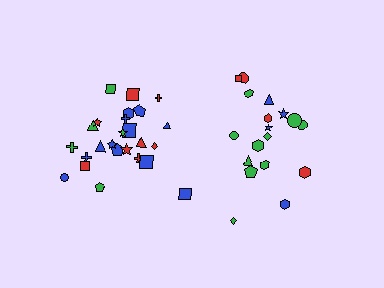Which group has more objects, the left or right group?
The left group.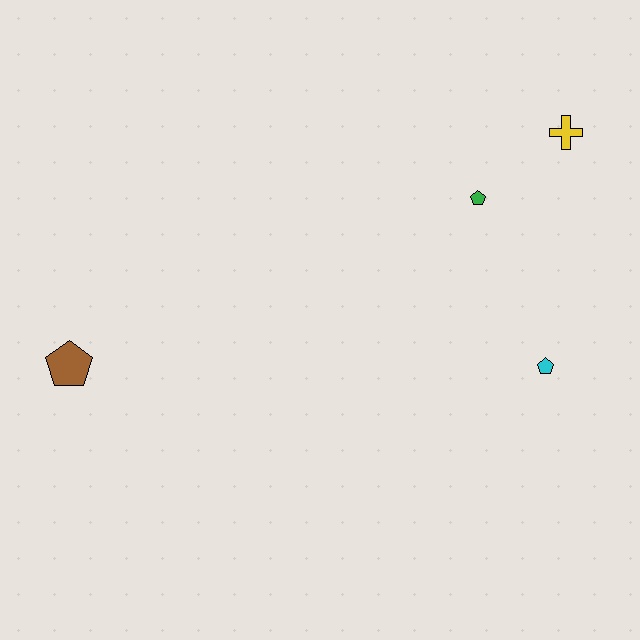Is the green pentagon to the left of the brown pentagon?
No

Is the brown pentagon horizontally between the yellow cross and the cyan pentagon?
No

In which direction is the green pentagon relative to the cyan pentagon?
The green pentagon is above the cyan pentagon.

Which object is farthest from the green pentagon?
The brown pentagon is farthest from the green pentagon.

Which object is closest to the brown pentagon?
The green pentagon is closest to the brown pentagon.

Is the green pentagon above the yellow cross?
No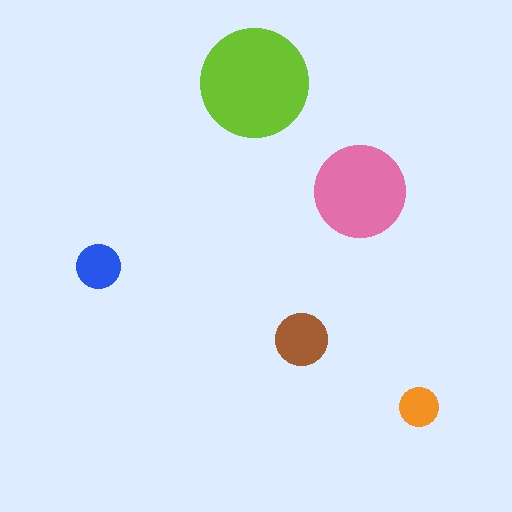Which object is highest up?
The lime circle is topmost.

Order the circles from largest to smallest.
the lime one, the pink one, the brown one, the blue one, the orange one.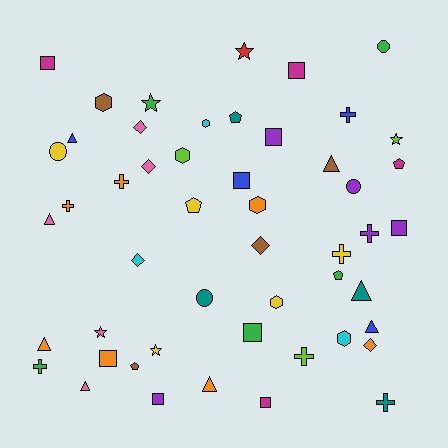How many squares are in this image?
There are 9 squares.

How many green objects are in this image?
There are 5 green objects.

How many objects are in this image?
There are 50 objects.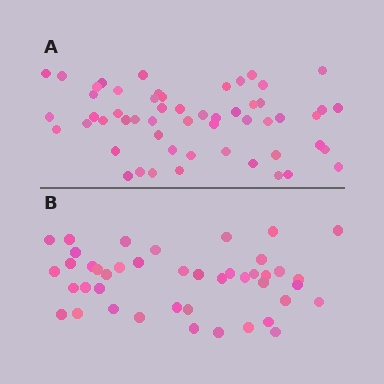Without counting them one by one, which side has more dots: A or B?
Region A (the top region) has more dots.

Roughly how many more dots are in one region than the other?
Region A has roughly 12 or so more dots than region B.